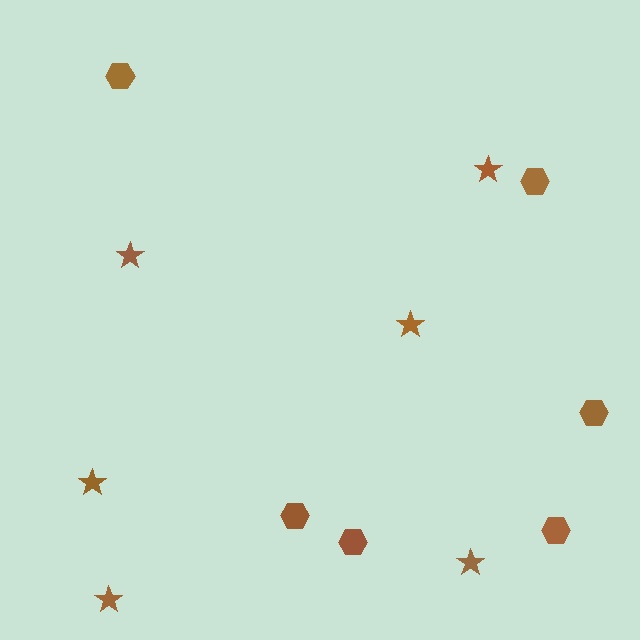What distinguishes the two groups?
There are 2 groups: one group of stars (6) and one group of hexagons (6).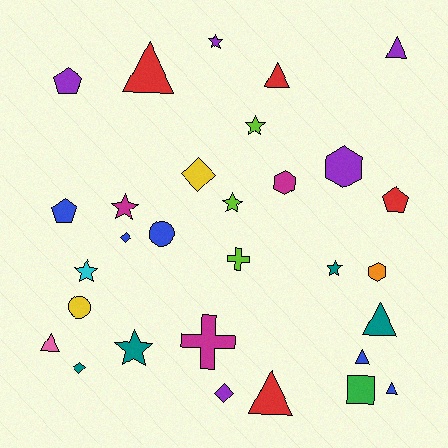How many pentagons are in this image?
There are 3 pentagons.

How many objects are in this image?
There are 30 objects.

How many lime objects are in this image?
There are 3 lime objects.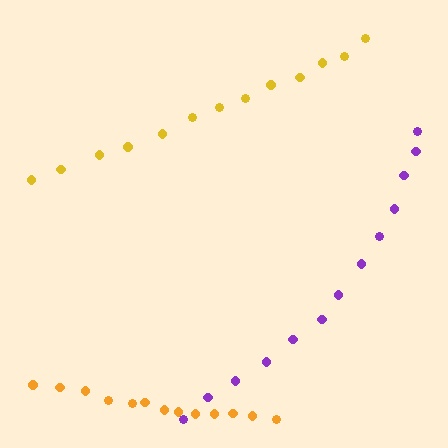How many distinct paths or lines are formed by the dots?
There are 3 distinct paths.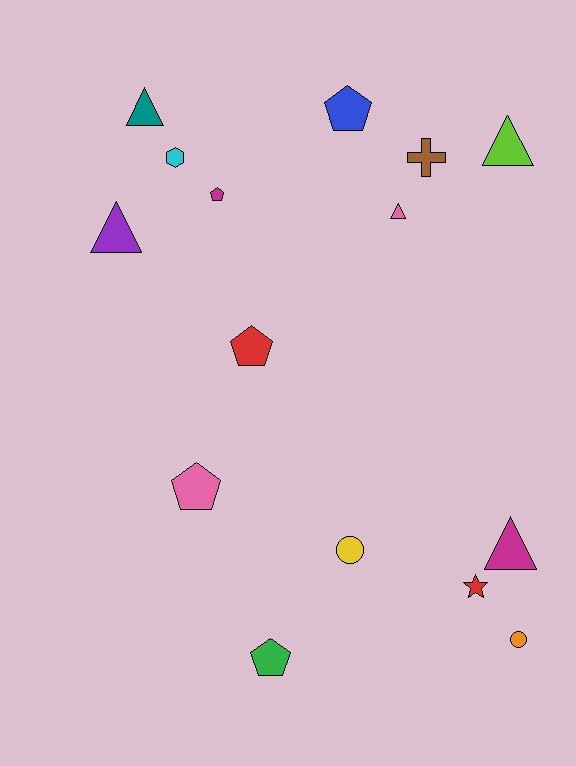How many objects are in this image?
There are 15 objects.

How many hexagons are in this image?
There is 1 hexagon.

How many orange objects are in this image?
There is 1 orange object.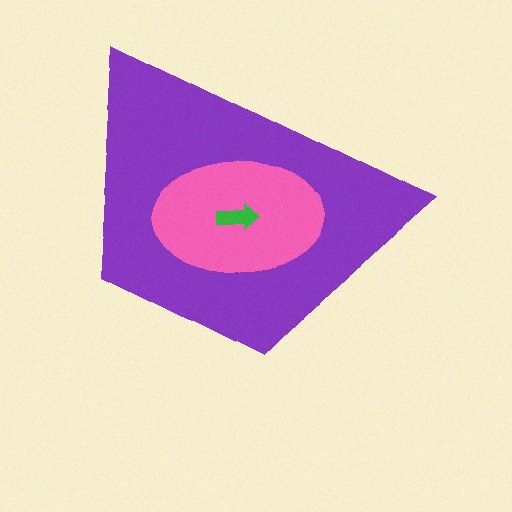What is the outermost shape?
The purple trapezoid.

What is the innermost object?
The green arrow.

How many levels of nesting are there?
3.